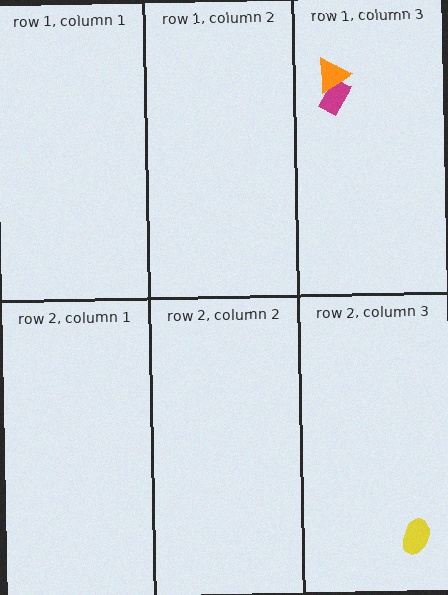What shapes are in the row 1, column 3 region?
The magenta rectangle, the orange triangle.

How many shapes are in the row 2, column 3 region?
1.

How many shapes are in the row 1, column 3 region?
2.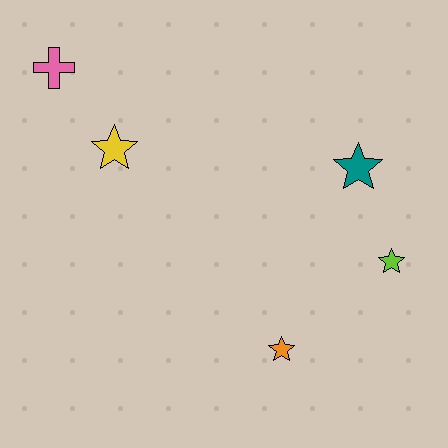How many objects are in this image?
There are 5 objects.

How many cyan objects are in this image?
There are no cyan objects.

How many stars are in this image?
There are 4 stars.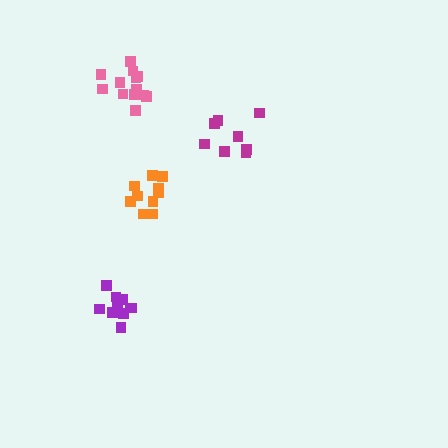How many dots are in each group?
Group 1: 8 dots, Group 2: 10 dots, Group 3: 10 dots, Group 4: 13 dots (41 total).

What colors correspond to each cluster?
The clusters are colored: magenta, purple, orange, pink.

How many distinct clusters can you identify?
There are 4 distinct clusters.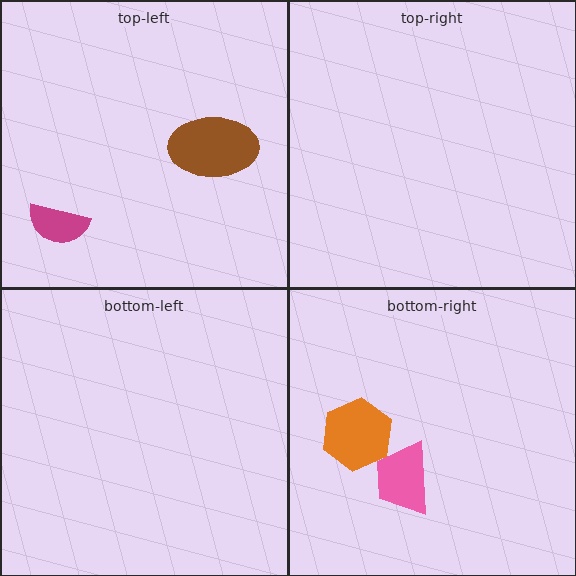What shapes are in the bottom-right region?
The orange hexagon, the pink trapezoid.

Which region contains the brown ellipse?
The top-left region.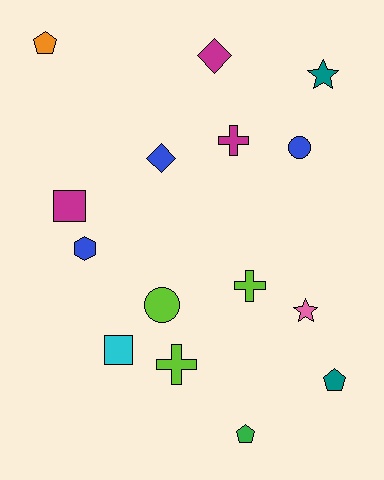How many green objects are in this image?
There is 1 green object.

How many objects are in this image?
There are 15 objects.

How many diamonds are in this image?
There are 2 diamonds.